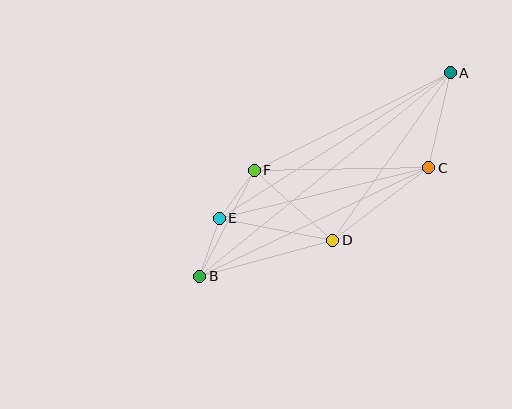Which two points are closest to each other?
Points E and F are closest to each other.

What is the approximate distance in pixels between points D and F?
The distance between D and F is approximately 105 pixels.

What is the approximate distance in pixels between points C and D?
The distance between C and D is approximately 120 pixels.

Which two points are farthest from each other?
Points A and B are farthest from each other.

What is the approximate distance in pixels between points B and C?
The distance between B and C is approximately 253 pixels.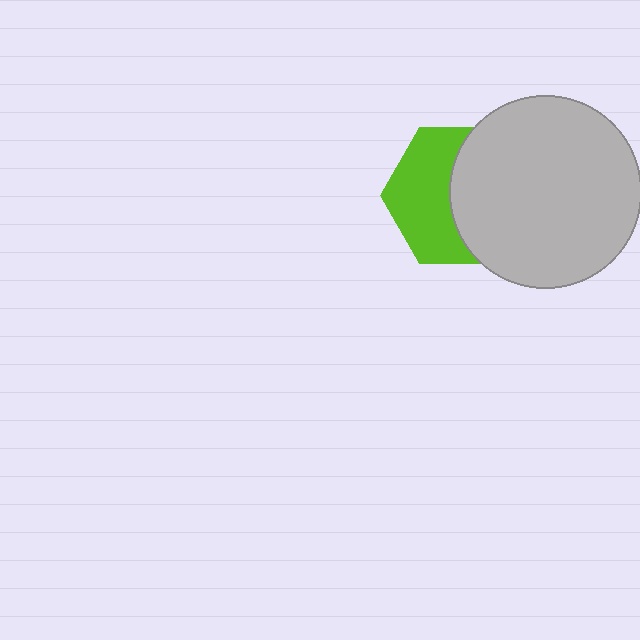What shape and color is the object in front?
The object in front is a light gray circle.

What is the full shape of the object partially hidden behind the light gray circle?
The partially hidden object is a lime hexagon.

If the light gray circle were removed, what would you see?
You would see the complete lime hexagon.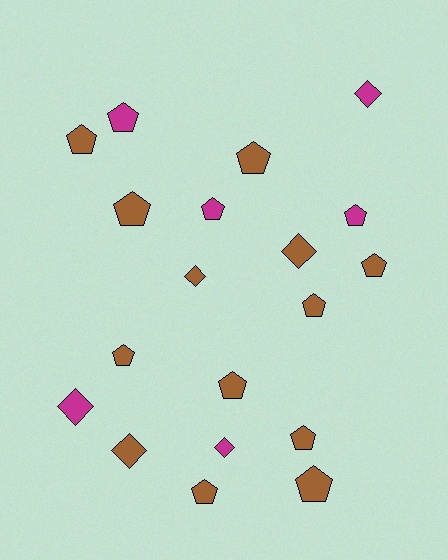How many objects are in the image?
There are 19 objects.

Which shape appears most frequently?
Pentagon, with 13 objects.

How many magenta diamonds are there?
There are 3 magenta diamonds.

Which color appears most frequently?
Brown, with 13 objects.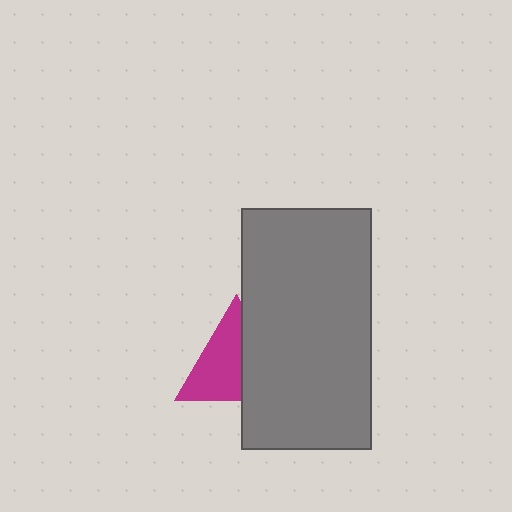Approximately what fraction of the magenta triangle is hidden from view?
Roughly 42% of the magenta triangle is hidden behind the gray rectangle.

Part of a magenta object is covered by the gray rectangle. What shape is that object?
It is a triangle.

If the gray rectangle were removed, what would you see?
You would see the complete magenta triangle.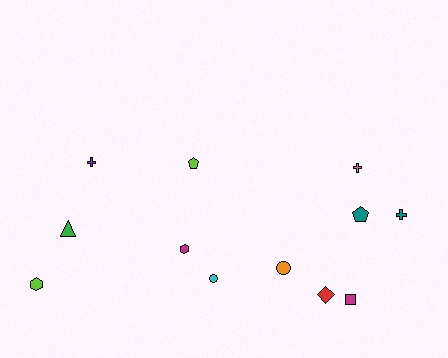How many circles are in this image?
There are 2 circles.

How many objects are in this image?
There are 12 objects.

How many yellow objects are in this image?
There are no yellow objects.